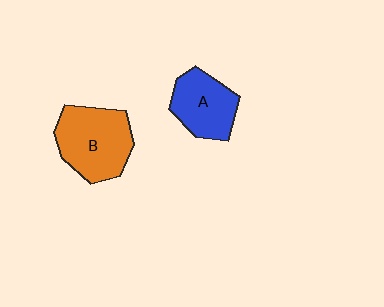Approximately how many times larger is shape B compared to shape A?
Approximately 1.3 times.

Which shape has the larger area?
Shape B (orange).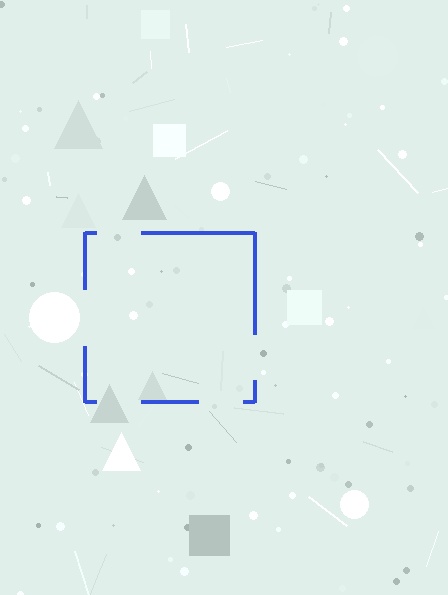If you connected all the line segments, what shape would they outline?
They would outline a square.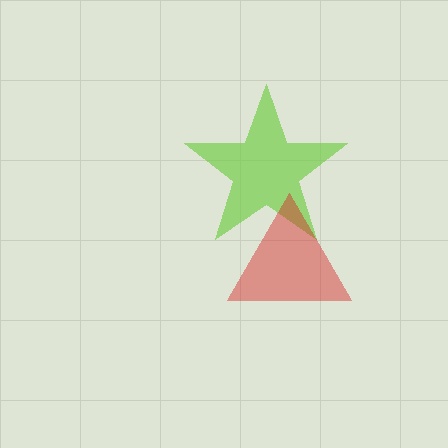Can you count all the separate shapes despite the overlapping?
Yes, there are 2 separate shapes.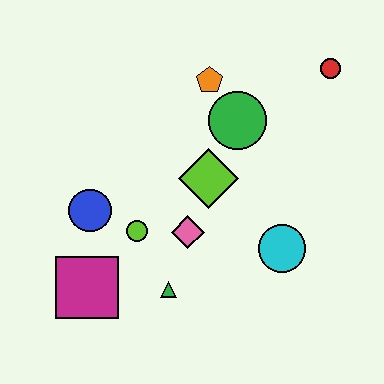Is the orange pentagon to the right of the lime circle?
Yes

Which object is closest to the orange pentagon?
The green circle is closest to the orange pentagon.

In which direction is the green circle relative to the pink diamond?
The green circle is above the pink diamond.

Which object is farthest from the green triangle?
The red circle is farthest from the green triangle.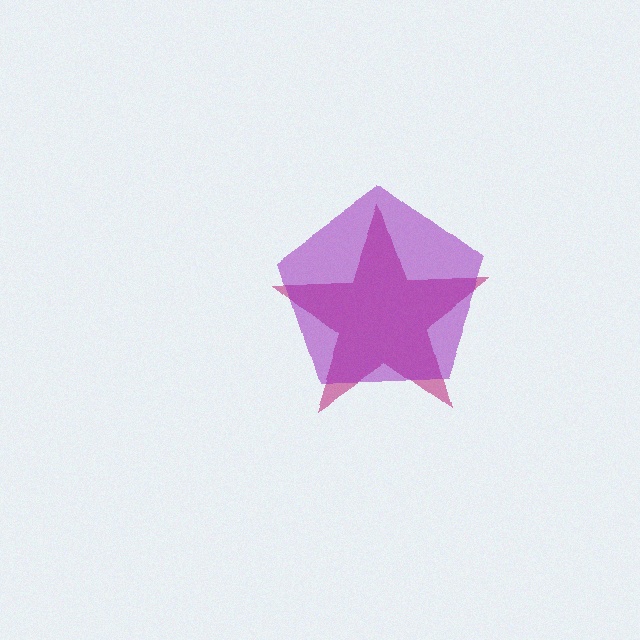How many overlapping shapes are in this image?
There are 2 overlapping shapes in the image.